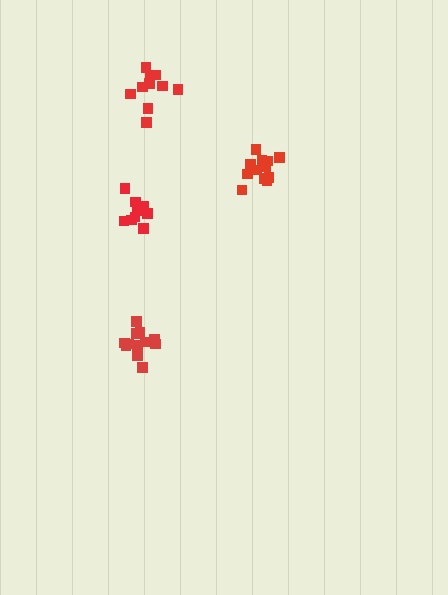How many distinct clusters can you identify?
There are 4 distinct clusters.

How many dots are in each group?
Group 1: 12 dots, Group 2: 10 dots, Group 3: 9 dots, Group 4: 12 dots (43 total).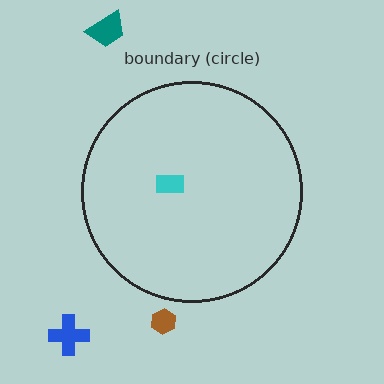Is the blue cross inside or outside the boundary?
Outside.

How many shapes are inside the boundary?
1 inside, 3 outside.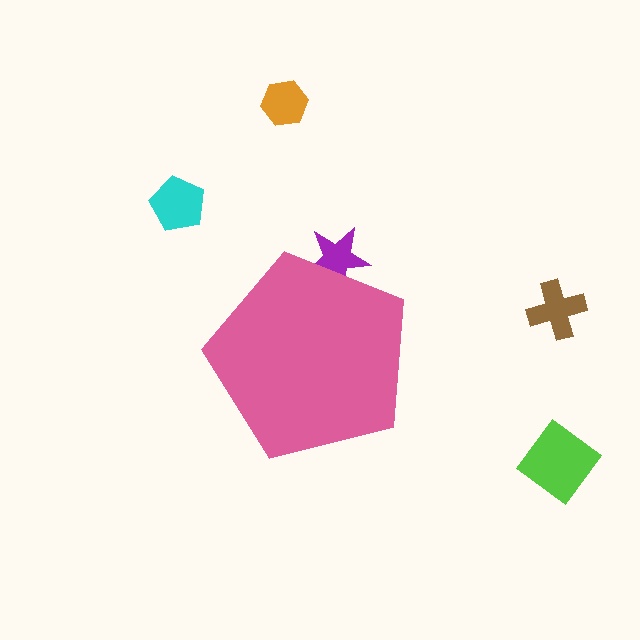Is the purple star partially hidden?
Yes, the purple star is partially hidden behind the pink pentagon.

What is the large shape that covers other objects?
A pink pentagon.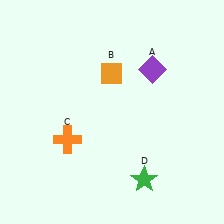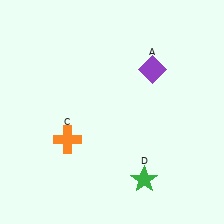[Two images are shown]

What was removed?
The orange diamond (B) was removed in Image 2.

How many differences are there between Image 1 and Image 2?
There is 1 difference between the two images.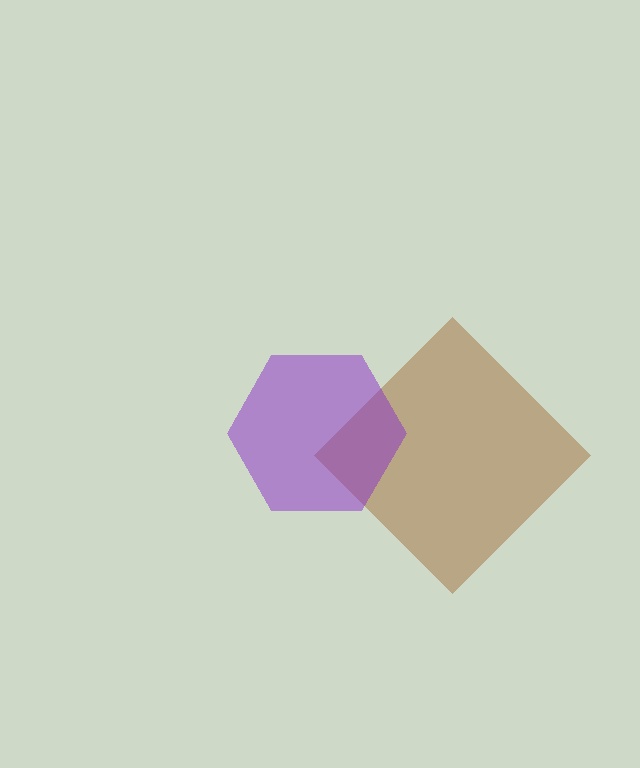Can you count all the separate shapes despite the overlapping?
Yes, there are 2 separate shapes.